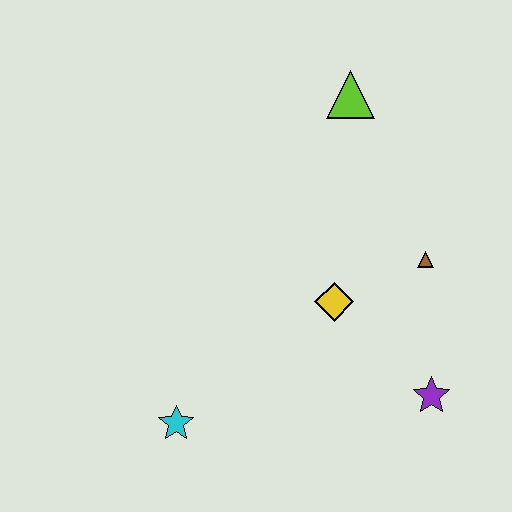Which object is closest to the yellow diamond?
The brown triangle is closest to the yellow diamond.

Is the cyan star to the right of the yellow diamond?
No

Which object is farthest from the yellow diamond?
The lime triangle is farthest from the yellow diamond.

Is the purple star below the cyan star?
No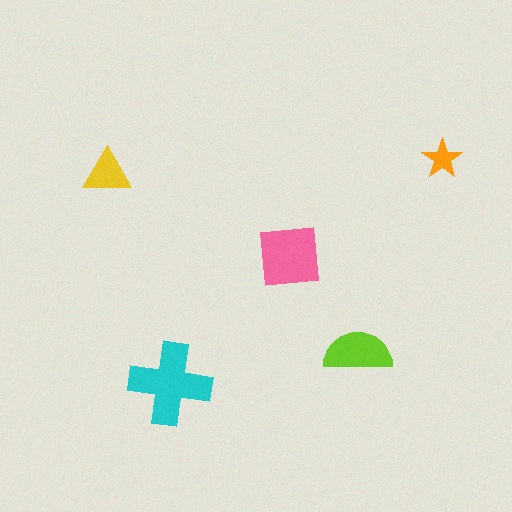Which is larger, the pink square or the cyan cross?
The cyan cross.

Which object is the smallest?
The orange star.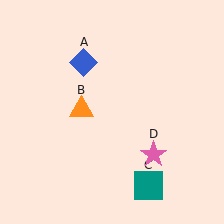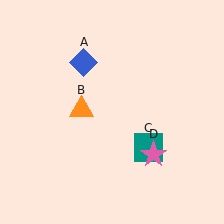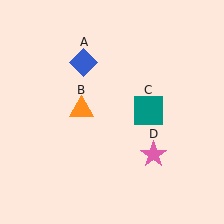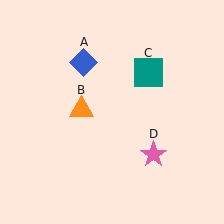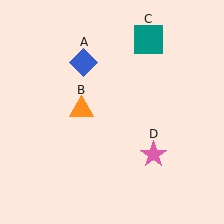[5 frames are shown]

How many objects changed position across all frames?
1 object changed position: teal square (object C).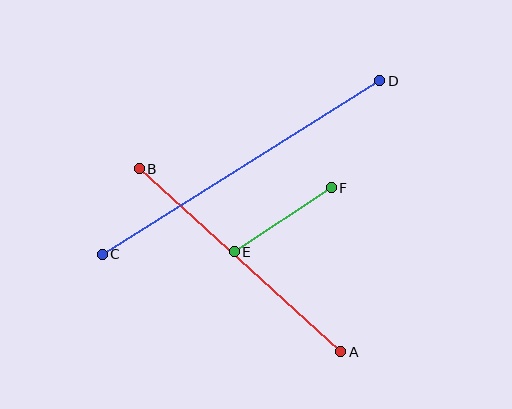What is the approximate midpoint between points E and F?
The midpoint is at approximately (283, 220) pixels.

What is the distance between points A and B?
The distance is approximately 272 pixels.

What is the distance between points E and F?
The distance is approximately 116 pixels.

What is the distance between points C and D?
The distance is approximately 327 pixels.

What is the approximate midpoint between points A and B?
The midpoint is at approximately (240, 260) pixels.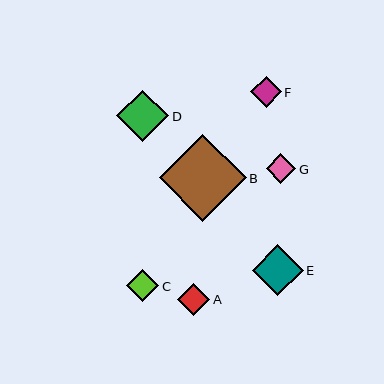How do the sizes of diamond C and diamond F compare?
Diamond C and diamond F are approximately the same size.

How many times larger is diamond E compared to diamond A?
Diamond E is approximately 1.6 times the size of diamond A.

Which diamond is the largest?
Diamond B is the largest with a size of approximately 87 pixels.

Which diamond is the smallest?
Diamond G is the smallest with a size of approximately 29 pixels.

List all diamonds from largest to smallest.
From largest to smallest: B, D, E, A, C, F, G.